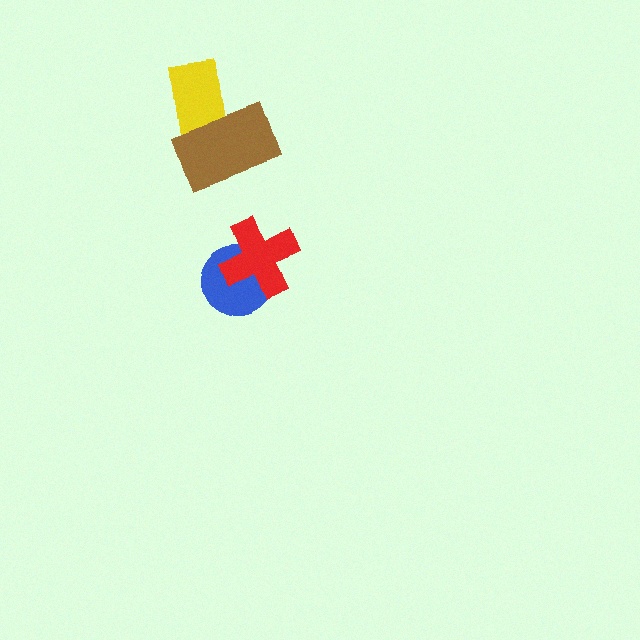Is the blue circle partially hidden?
Yes, it is partially covered by another shape.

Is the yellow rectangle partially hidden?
Yes, it is partially covered by another shape.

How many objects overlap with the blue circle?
1 object overlaps with the blue circle.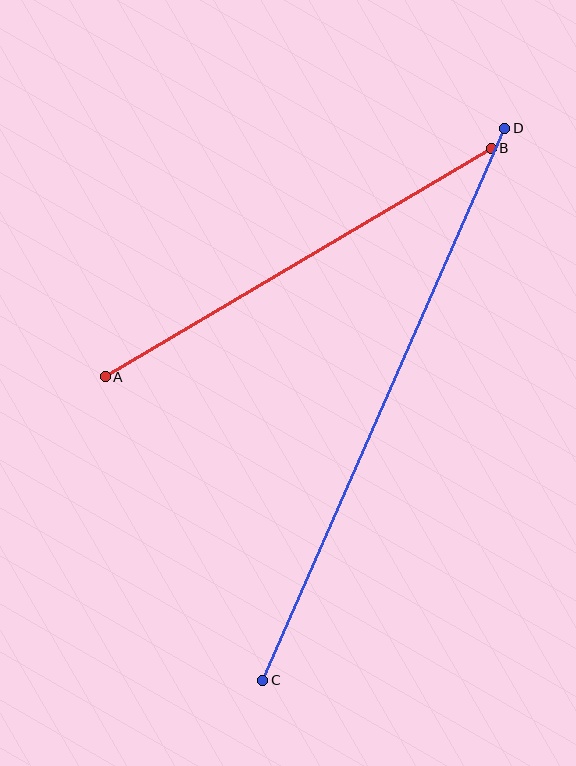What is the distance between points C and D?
The distance is approximately 603 pixels.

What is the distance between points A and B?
The distance is approximately 449 pixels.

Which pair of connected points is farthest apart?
Points C and D are farthest apart.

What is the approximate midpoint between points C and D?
The midpoint is at approximately (384, 404) pixels.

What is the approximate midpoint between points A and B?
The midpoint is at approximately (298, 263) pixels.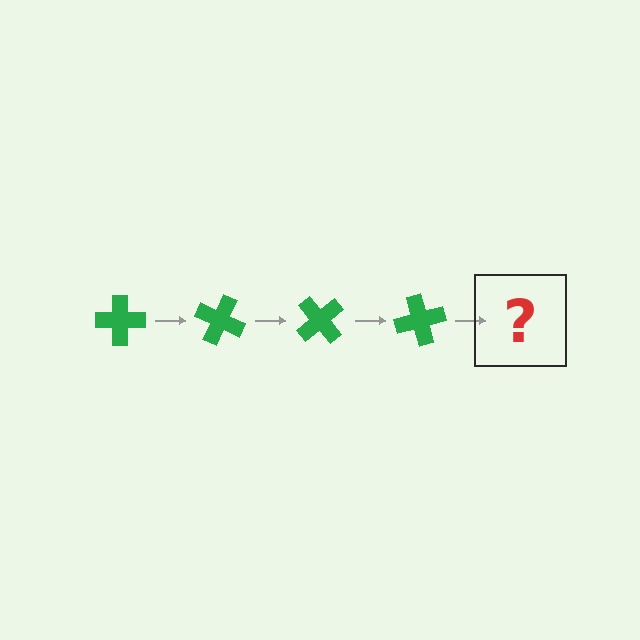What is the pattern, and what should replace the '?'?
The pattern is that the cross rotates 25 degrees each step. The '?' should be a green cross rotated 100 degrees.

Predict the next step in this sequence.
The next step is a green cross rotated 100 degrees.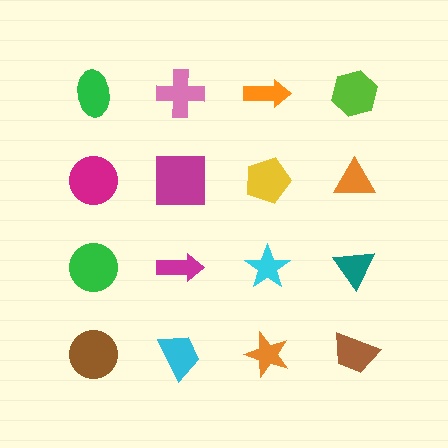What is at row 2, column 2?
A magenta square.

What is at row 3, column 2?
A magenta arrow.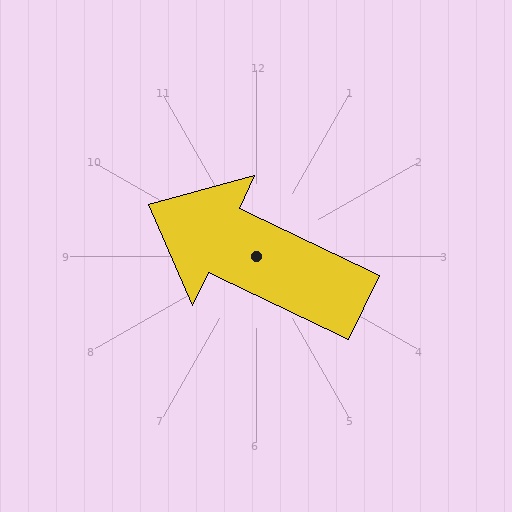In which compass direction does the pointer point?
Northwest.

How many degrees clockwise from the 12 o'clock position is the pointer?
Approximately 296 degrees.